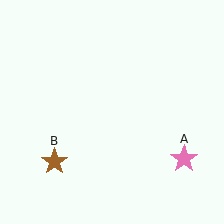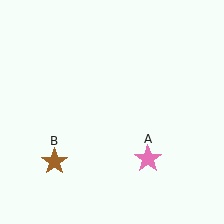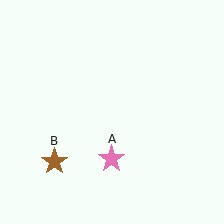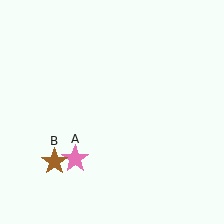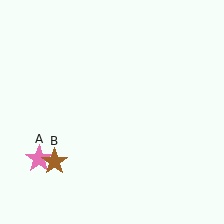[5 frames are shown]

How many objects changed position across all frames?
1 object changed position: pink star (object A).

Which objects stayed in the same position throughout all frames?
Brown star (object B) remained stationary.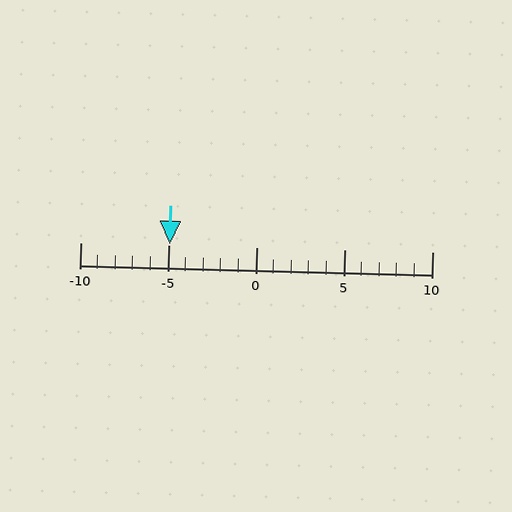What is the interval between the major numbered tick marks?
The major tick marks are spaced 5 units apart.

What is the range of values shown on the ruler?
The ruler shows values from -10 to 10.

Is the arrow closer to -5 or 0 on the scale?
The arrow is closer to -5.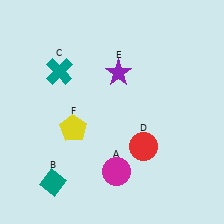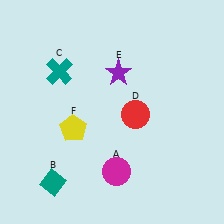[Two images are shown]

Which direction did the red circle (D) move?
The red circle (D) moved up.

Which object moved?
The red circle (D) moved up.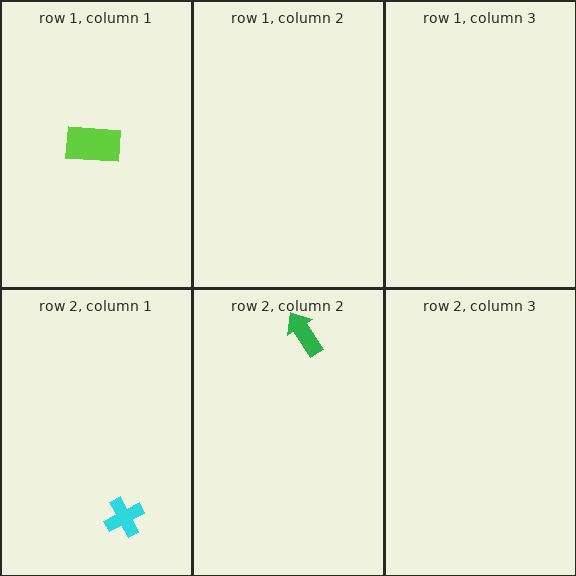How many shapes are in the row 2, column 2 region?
1.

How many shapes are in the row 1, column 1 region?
1.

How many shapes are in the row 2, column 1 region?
1.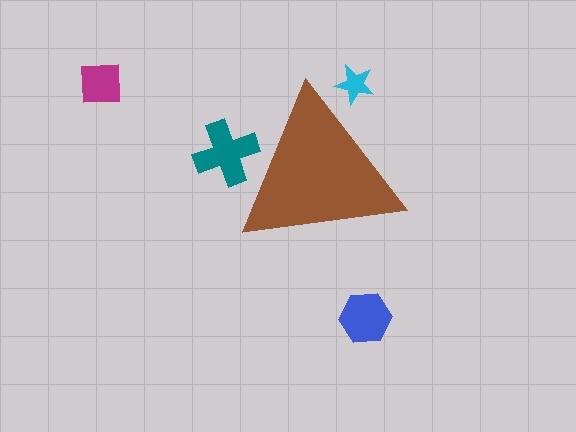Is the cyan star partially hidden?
Yes, the cyan star is partially hidden behind the brown triangle.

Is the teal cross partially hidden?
Yes, the teal cross is partially hidden behind the brown triangle.